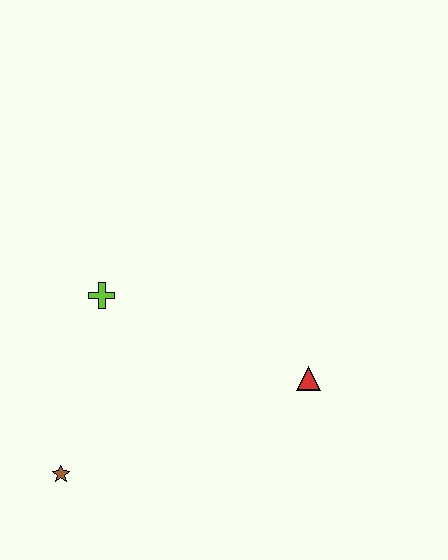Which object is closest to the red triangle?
The lime cross is closest to the red triangle.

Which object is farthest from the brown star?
The red triangle is farthest from the brown star.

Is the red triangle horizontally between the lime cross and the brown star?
No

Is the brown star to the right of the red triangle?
No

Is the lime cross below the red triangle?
No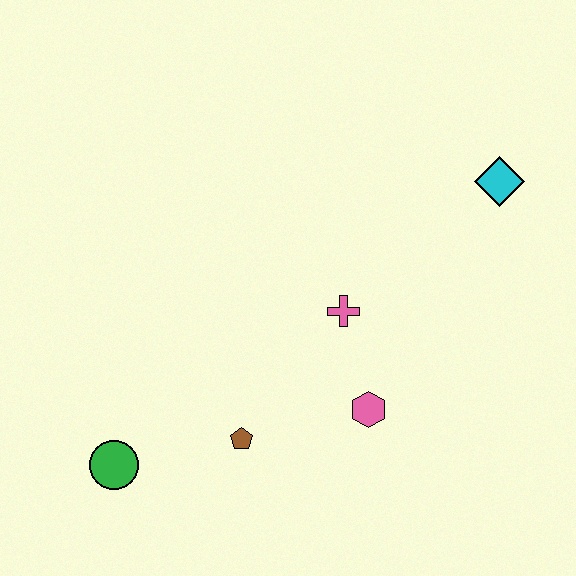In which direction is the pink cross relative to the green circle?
The pink cross is to the right of the green circle.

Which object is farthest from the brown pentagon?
The cyan diamond is farthest from the brown pentagon.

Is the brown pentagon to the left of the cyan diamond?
Yes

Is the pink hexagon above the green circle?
Yes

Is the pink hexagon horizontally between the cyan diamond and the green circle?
Yes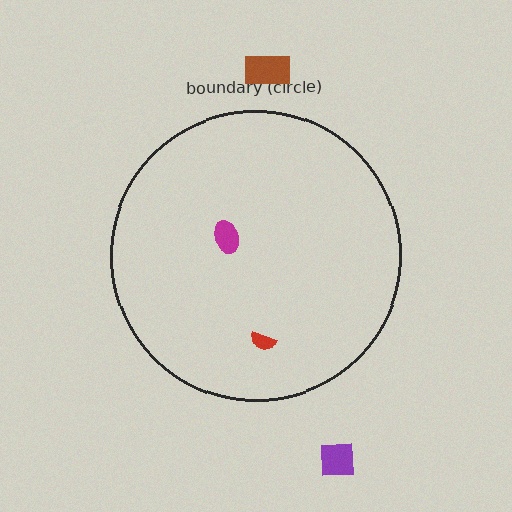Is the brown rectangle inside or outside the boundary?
Outside.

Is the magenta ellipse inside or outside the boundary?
Inside.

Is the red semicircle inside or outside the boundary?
Inside.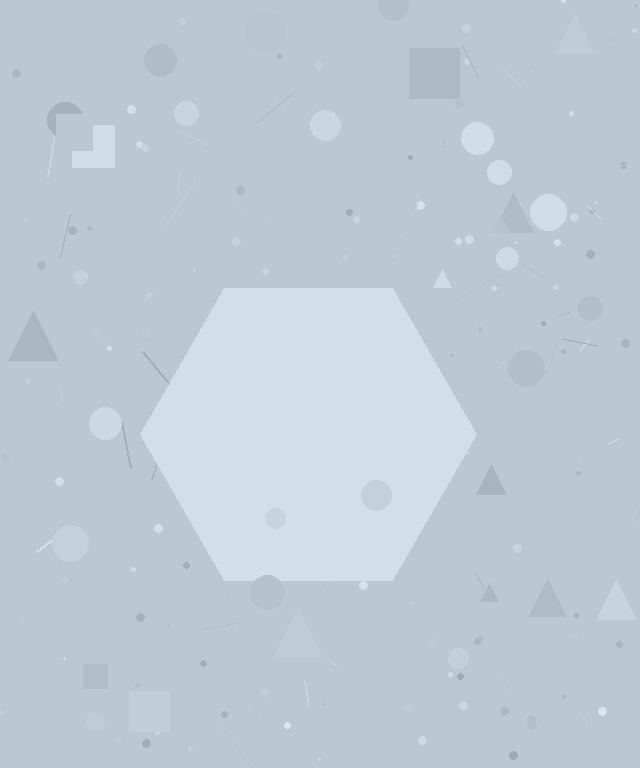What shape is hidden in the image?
A hexagon is hidden in the image.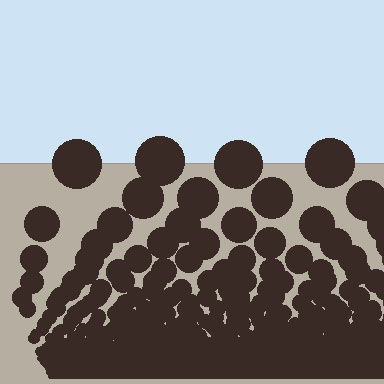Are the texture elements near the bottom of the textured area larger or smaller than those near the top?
Smaller. The gradient is inverted — elements near the bottom are smaller and denser.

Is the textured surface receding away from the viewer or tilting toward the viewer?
The surface appears to tilt toward the viewer. Texture elements get larger and sparser toward the top.